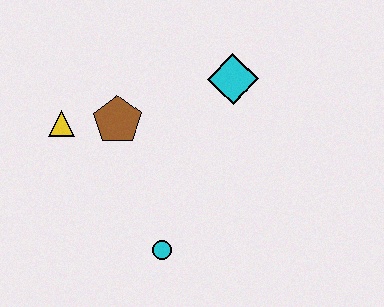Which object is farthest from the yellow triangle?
The cyan diamond is farthest from the yellow triangle.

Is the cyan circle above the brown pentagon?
No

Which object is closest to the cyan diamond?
The brown pentagon is closest to the cyan diamond.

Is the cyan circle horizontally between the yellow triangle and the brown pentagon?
No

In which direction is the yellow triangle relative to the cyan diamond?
The yellow triangle is to the left of the cyan diamond.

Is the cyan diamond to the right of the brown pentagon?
Yes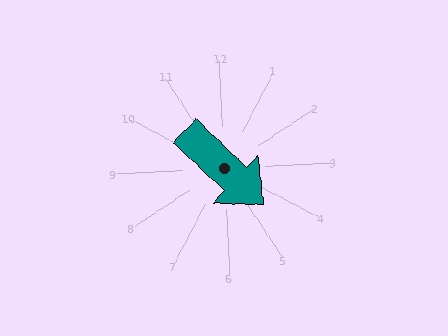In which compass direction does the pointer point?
Southeast.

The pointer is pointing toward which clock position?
Roughly 5 o'clock.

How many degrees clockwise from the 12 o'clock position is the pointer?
Approximately 136 degrees.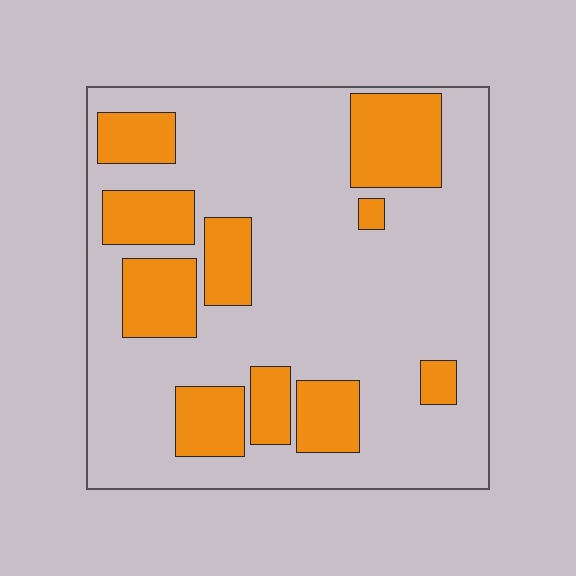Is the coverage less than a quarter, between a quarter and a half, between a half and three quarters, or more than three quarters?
Between a quarter and a half.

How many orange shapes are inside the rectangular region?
10.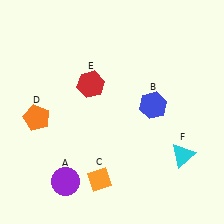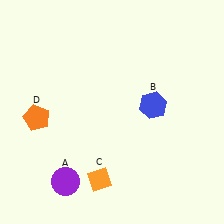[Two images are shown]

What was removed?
The cyan triangle (F), the red hexagon (E) were removed in Image 2.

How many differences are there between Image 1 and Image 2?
There are 2 differences between the two images.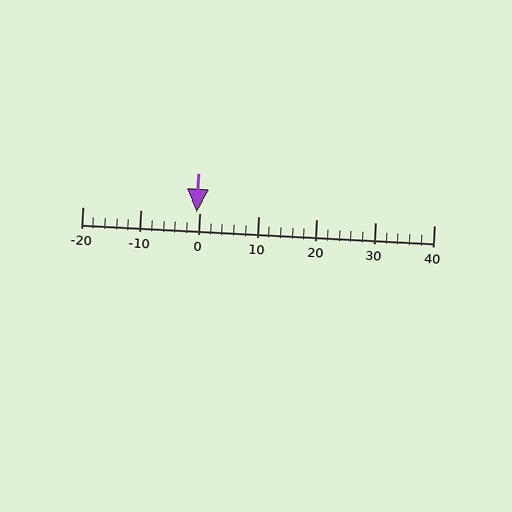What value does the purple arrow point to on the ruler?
The purple arrow points to approximately 0.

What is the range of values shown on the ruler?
The ruler shows values from -20 to 40.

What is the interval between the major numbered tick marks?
The major tick marks are spaced 10 units apart.